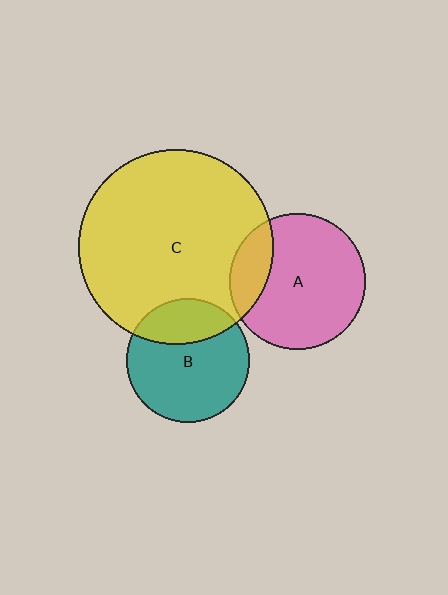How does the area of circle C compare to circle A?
Approximately 2.1 times.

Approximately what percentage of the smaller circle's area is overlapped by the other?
Approximately 30%.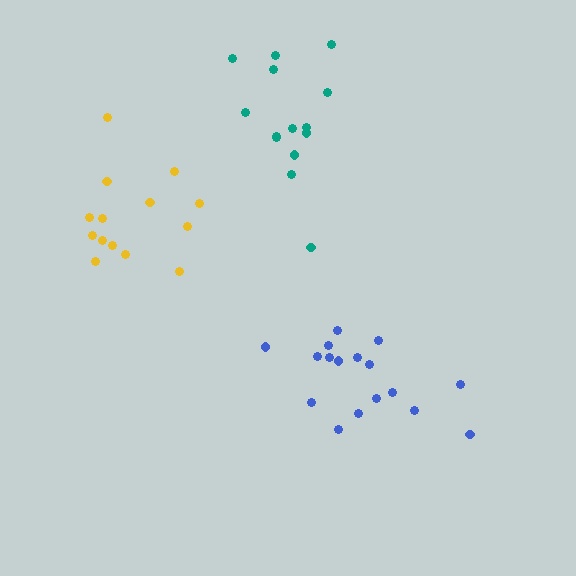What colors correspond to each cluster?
The clusters are colored: blue, yellow, teal.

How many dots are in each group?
Group 1: 17 dots, Group 2: 14 dots, Group 3: 14 dots (45 total).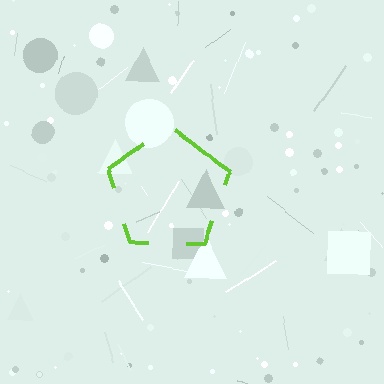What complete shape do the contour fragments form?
The contour fragments form a pentagon.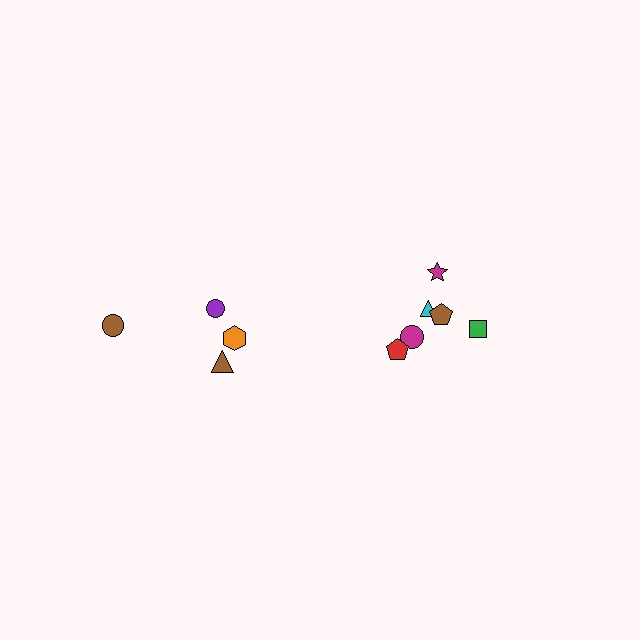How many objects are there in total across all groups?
There are 10 objects.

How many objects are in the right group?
There are 6 objects.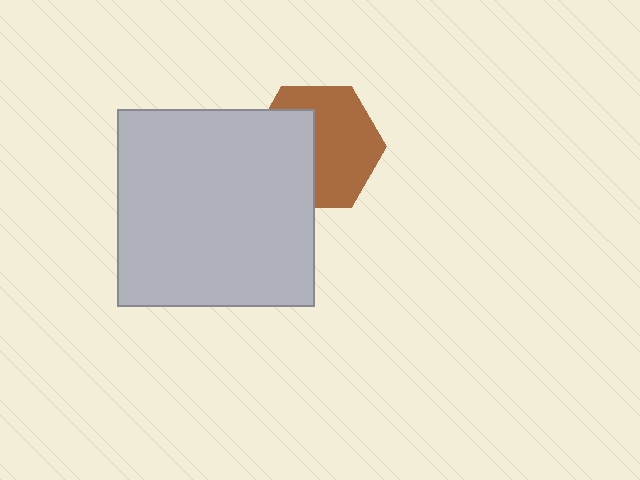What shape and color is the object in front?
The object in front is a light gray square.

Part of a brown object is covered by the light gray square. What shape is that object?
It is a hexagon.